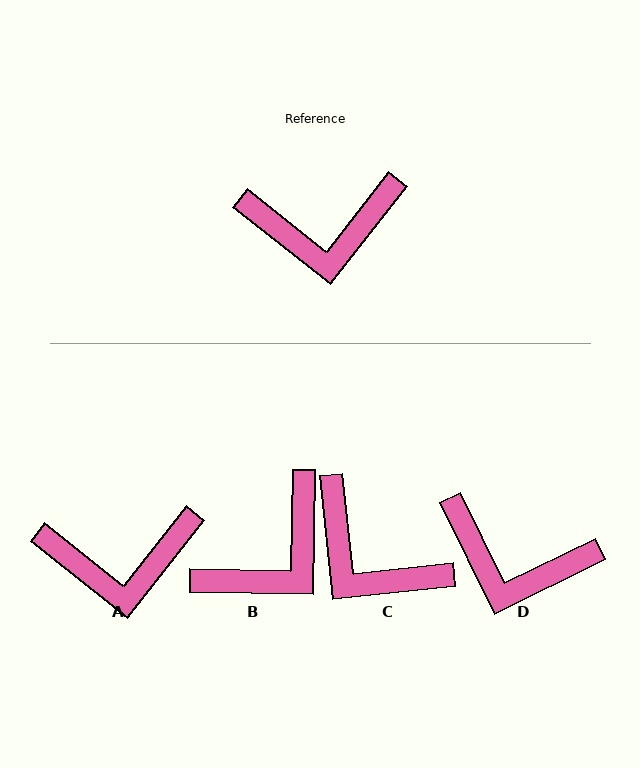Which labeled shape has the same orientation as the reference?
A.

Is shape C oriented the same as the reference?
No, it is off by about 46 degrees.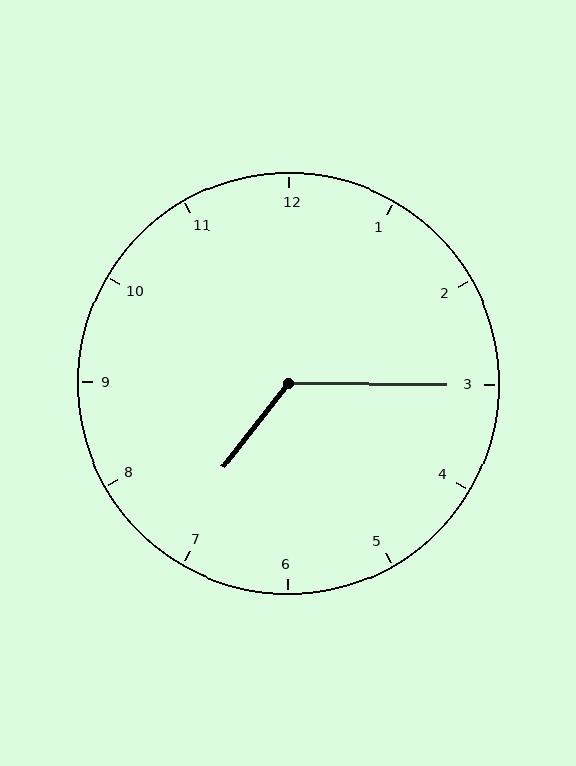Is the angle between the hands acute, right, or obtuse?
It is obtuse.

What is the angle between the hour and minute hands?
Approximately 128 degrees.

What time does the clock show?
7:15.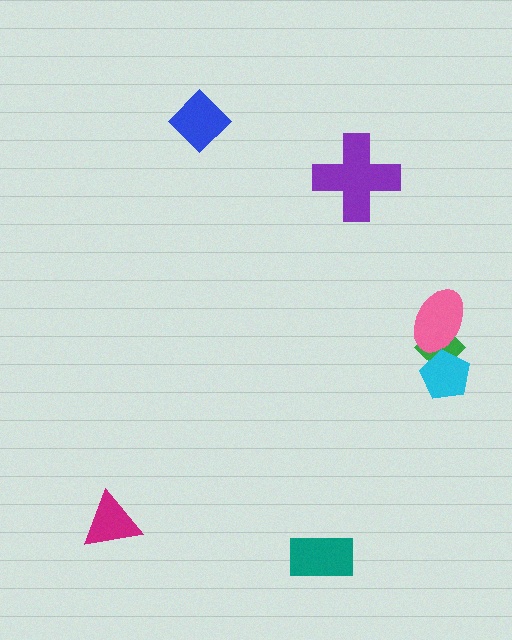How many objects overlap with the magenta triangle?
0 objects overlap with the magenta triangle.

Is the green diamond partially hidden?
Yes, it is partially covered by another shape.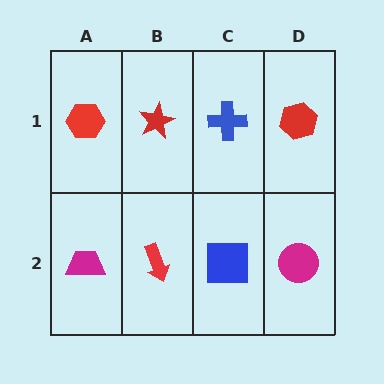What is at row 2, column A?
A magenta trapezoid.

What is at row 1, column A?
A red hexagon.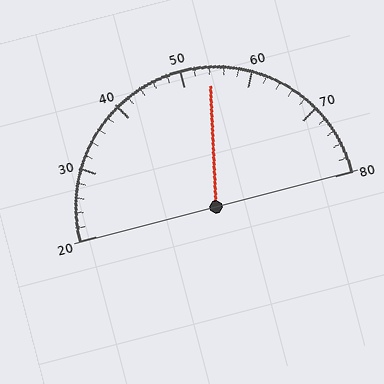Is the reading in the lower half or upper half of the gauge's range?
The reading is in the upper half of the range (20 to 80).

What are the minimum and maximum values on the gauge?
The gauge ranges from 20 to 80.